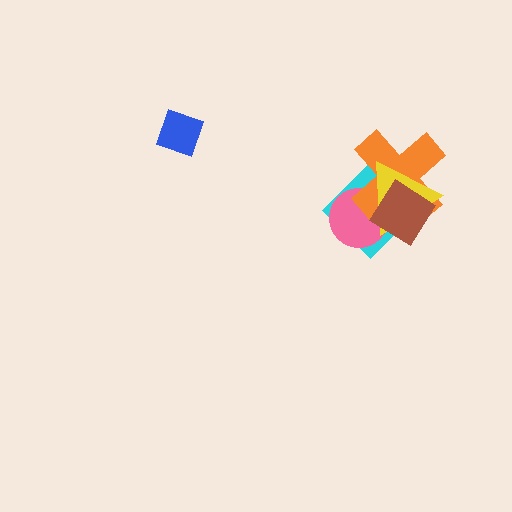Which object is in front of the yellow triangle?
The brown diamond is in front of the yellow triangle.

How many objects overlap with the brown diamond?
4 objects overlap with the brown diamond.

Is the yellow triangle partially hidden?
Yes, it is partially covered by another shape.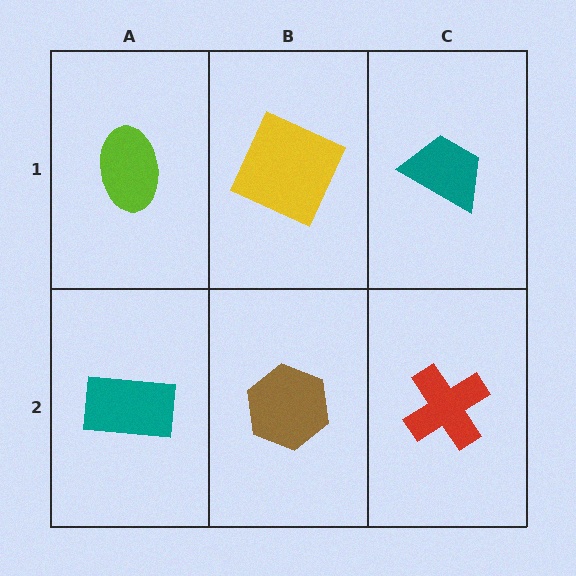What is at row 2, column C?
A red cross.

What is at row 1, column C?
A teal trapezoid.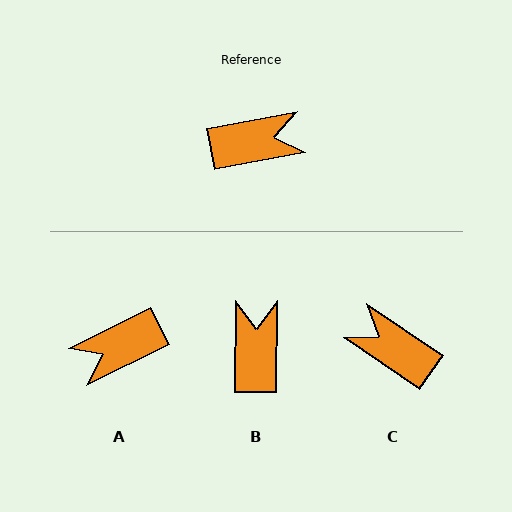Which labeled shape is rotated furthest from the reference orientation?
A, about 165 degrees away.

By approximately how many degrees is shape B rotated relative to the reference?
Approximately 79 degrees counter-clockwise.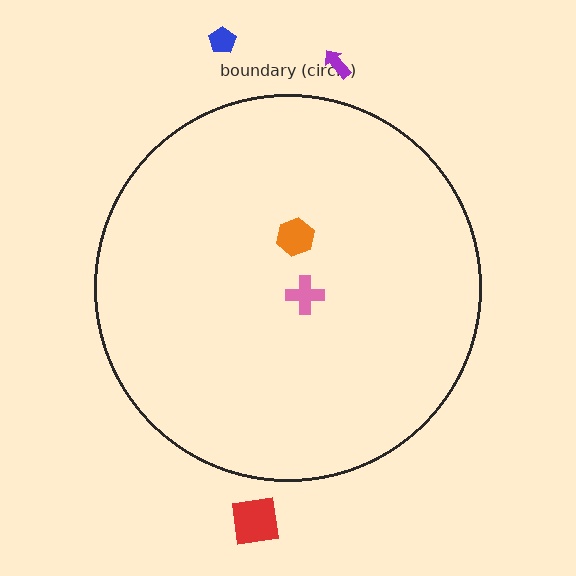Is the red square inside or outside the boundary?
Outside.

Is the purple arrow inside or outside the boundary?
Outside.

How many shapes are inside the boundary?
2 inside, 3 outside.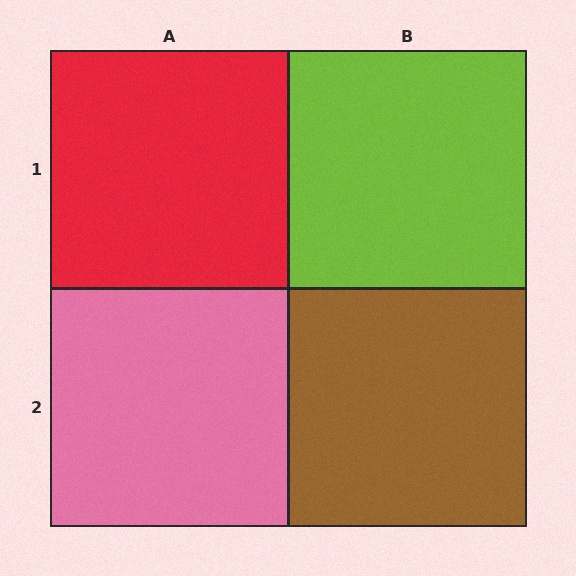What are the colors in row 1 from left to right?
Red, lime.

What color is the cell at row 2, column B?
Brown.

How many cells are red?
1 cell is red.